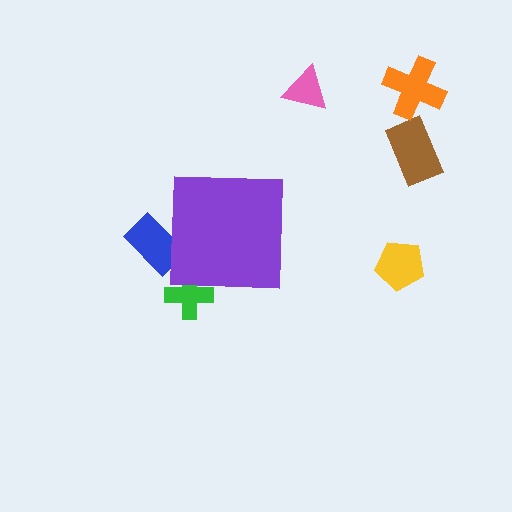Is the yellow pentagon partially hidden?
No, the yellow pentagon is fully visible.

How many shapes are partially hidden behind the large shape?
2 shapes are partially hidden.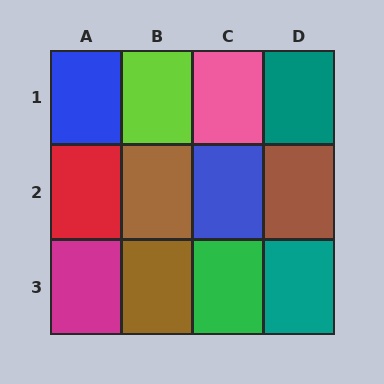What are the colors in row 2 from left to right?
Red, brown, blue, brown.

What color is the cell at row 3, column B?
Brown.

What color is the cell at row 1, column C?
Pink.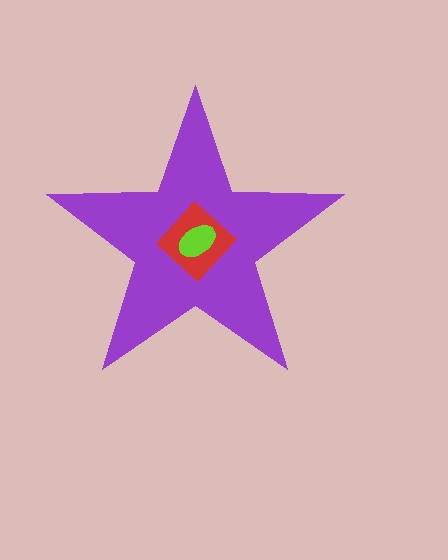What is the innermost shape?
The lime ellipse.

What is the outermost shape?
The purple star.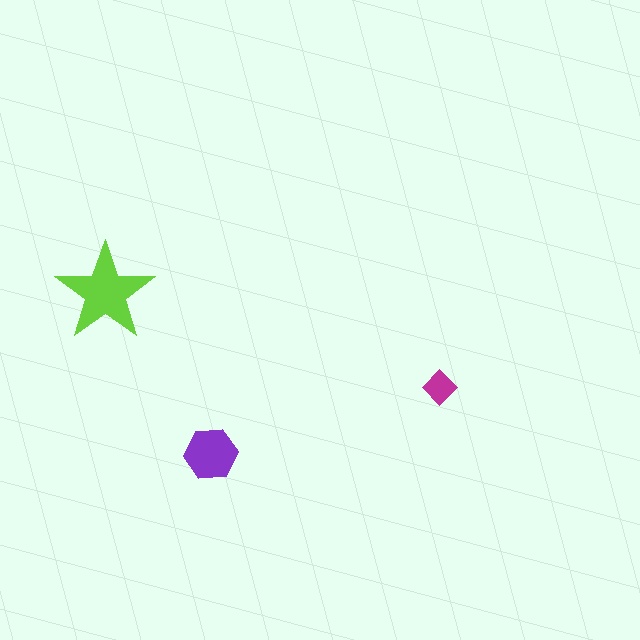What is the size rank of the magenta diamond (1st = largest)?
3rd.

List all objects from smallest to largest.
The magenta diamond, the purple hexagon, the lime star.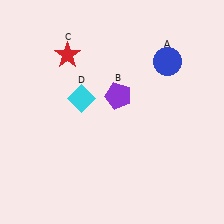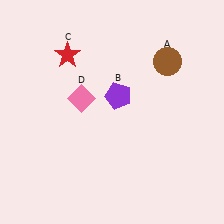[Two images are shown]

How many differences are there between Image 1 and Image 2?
There are 2 differences between the two images.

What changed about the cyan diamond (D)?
In Image 1, D is cyan. In Image 2, it changed to pink.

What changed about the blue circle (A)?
In Image 1, A is blue. In Image 2, it changed to brown.